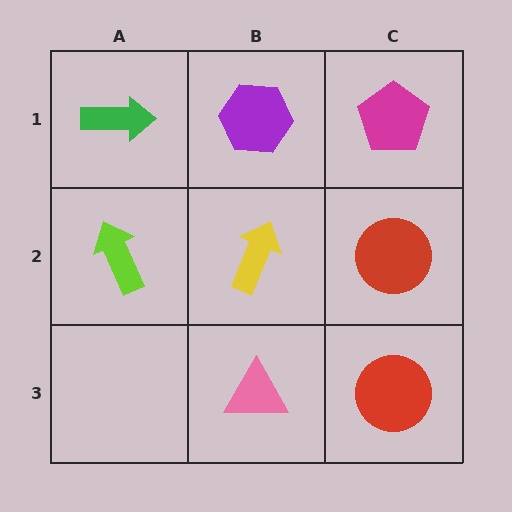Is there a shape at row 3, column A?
No, that cell is empty.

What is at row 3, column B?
A pink triangle.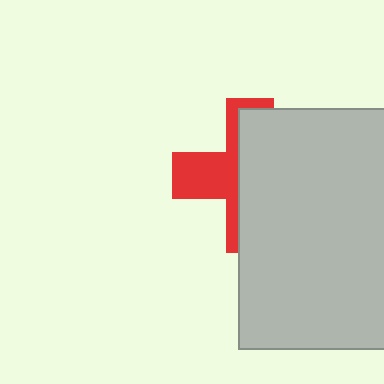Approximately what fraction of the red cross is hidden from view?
Roughly 62% of the red cross is hidden behind the light gray rectangle.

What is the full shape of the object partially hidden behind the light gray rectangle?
The partially hidden object is a red cross.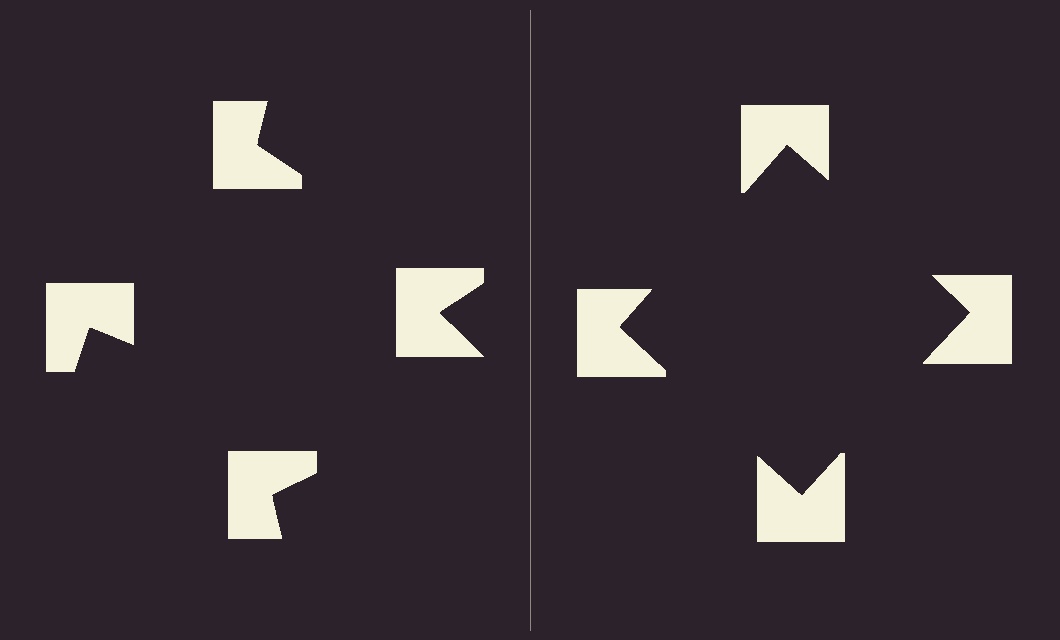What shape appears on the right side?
An illusory square.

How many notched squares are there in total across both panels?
8 — 4 on each side.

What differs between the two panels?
The notched squares are positioned identically on both sides; only the wedge orientations differ. On the right they align to a square; on the left they are misaligned.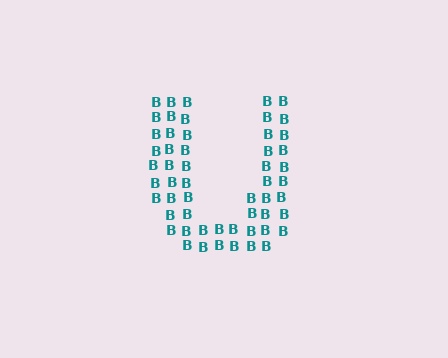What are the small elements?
The small elements are letter B's.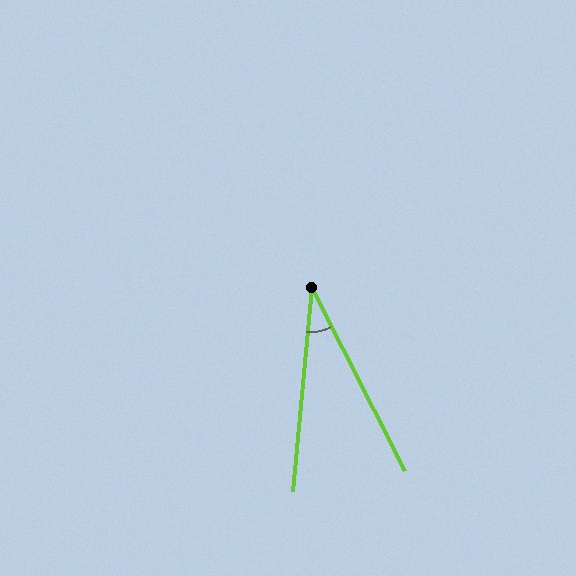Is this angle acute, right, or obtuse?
It is acute.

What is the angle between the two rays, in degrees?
Approximately 32 degrees.